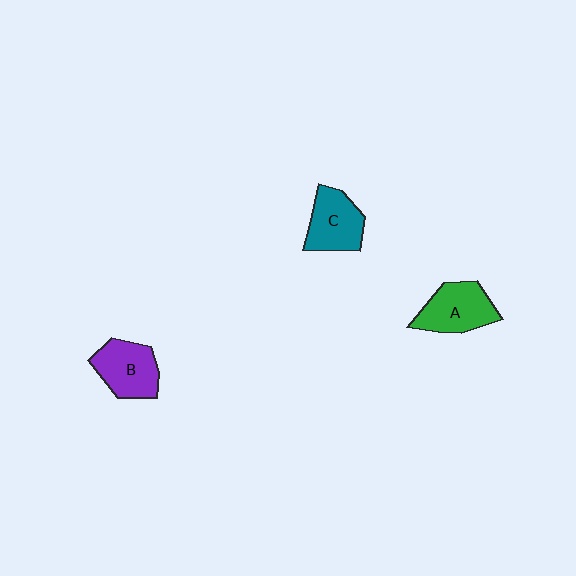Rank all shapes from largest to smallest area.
From largest to smallest: A (green), B (purple), C (teal).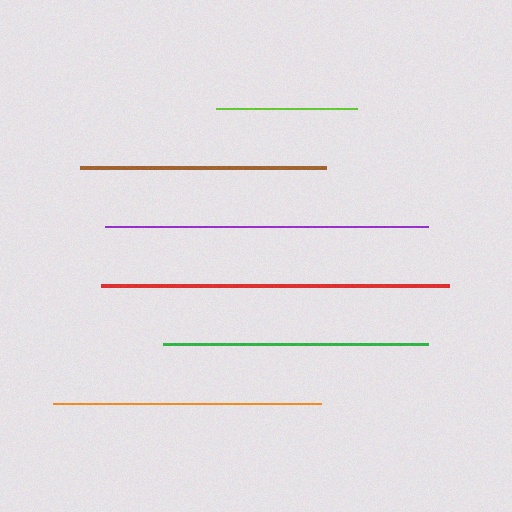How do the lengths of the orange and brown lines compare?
The orange and brown lines are approximately the same length.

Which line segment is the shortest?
The lime line is the shortest at approximately 140 pixels.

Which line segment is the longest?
The red line is the longest at approximately 348 pixels.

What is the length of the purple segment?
The purple segment is approximately 323 pixels long.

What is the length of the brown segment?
The brown segment is approximately 246 pixels long.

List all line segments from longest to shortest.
From longest to shortest: red, purple, orange, green, brown, lime.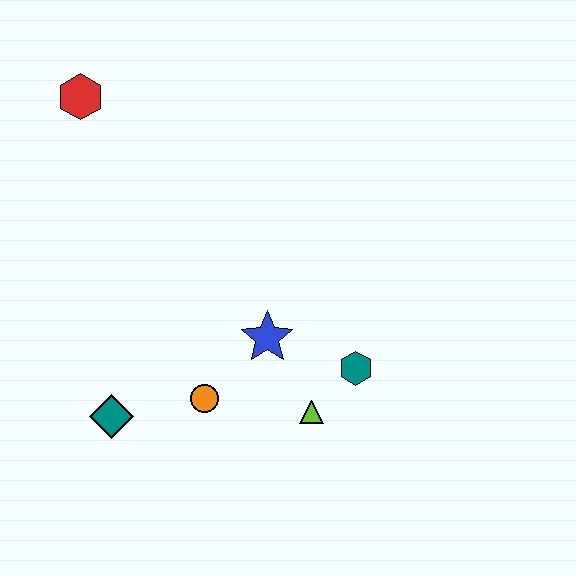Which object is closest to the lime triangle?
The teal hexagon is closest to the lime triangle.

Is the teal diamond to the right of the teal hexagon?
No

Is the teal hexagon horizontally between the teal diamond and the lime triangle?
No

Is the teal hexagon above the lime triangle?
Yes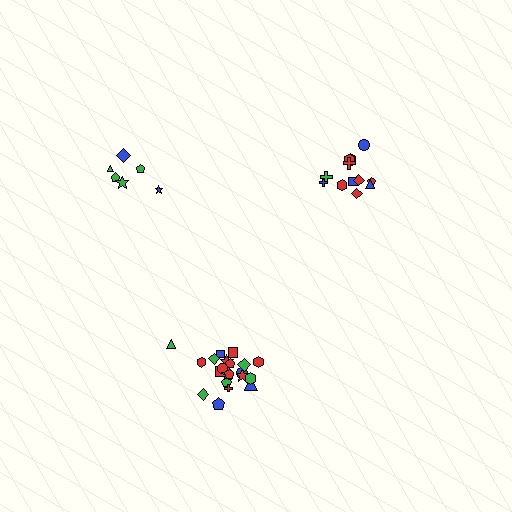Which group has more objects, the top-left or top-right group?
The top-right group.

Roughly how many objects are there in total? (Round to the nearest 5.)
Roughly 40 objects in total.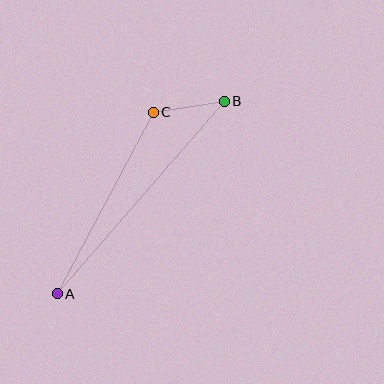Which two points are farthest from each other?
Points A and B are farthest from each other.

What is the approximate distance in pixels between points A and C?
The distance between A and C is approximately 205 pixels.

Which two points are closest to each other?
Points B and C are closest to each other.